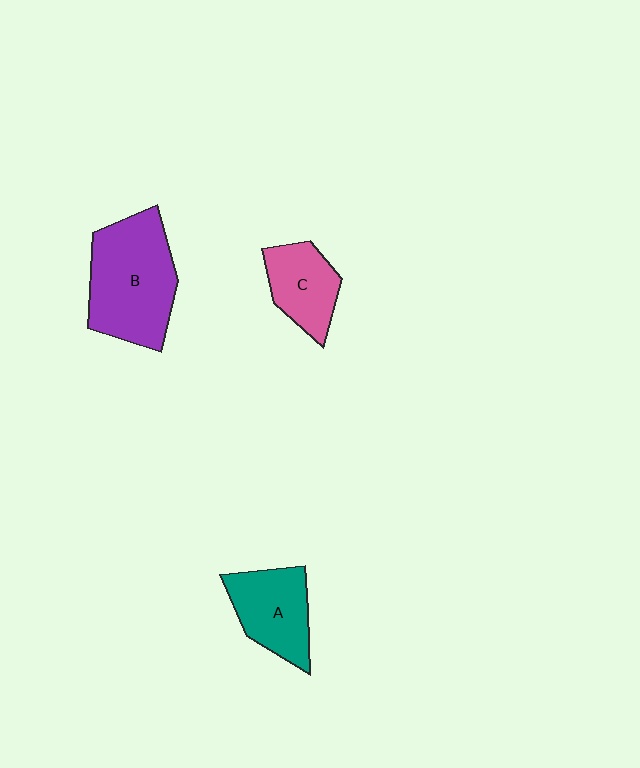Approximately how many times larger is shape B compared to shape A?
Approximately 1.6 times.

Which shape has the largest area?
Shape B (purple).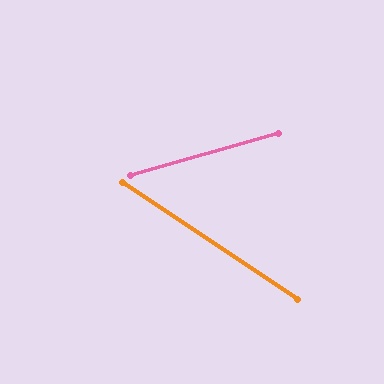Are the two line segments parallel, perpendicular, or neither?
Neither parallel nor perpendicular — they differ by about 50°.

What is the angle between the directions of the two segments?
Approximately 50 degrees.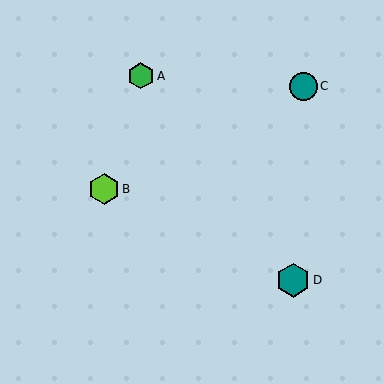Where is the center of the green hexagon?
The center of the green hexagon is at (141, 76).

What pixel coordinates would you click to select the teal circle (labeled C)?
Click at (303, 86) to select the teal circle C.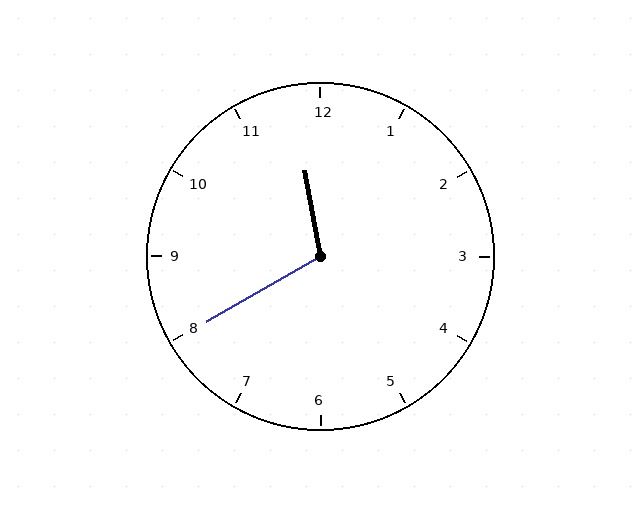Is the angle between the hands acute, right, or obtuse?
It is obtuse.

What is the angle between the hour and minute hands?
Approximately 110 degrees.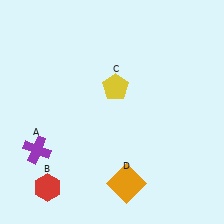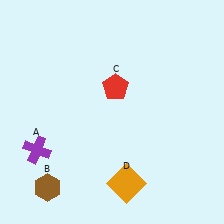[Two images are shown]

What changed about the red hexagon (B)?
In Image 1, B is red. In Image 2, it changed to brown.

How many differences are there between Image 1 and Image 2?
There are 2 differences between the two images.